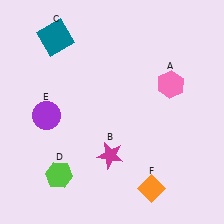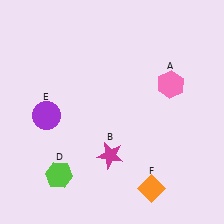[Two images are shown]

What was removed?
The teal square (C) was removed in Image 2.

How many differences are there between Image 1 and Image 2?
There is 1 difference between the two images.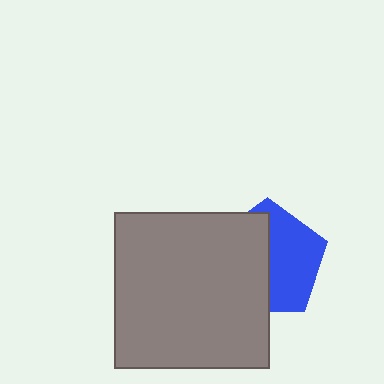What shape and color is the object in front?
The object in front is a gray square.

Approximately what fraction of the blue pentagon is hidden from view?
Roughly 51% of the blue pentagon is hidden behind the gray square.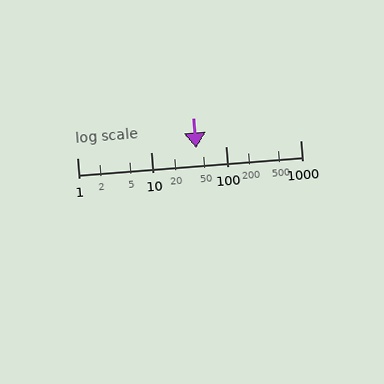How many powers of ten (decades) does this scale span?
The scale spans 3 decades, from 1 to 1000.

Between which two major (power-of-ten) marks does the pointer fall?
The pointer is between 10 and 100.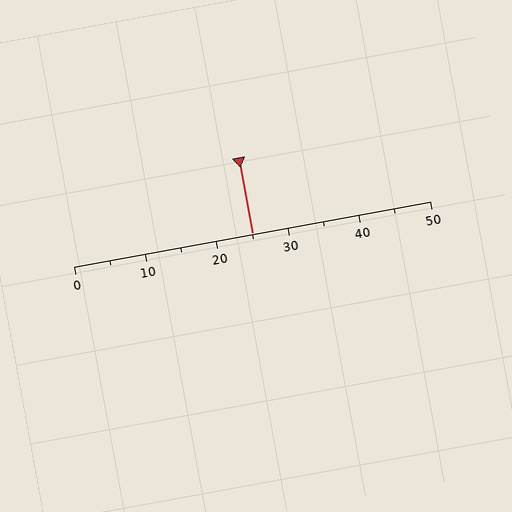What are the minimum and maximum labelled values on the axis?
The axis runs from 0 to 50.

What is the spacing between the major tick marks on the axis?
The major ticks are spaced 10 apart.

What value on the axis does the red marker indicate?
The marker indicates approximately 25.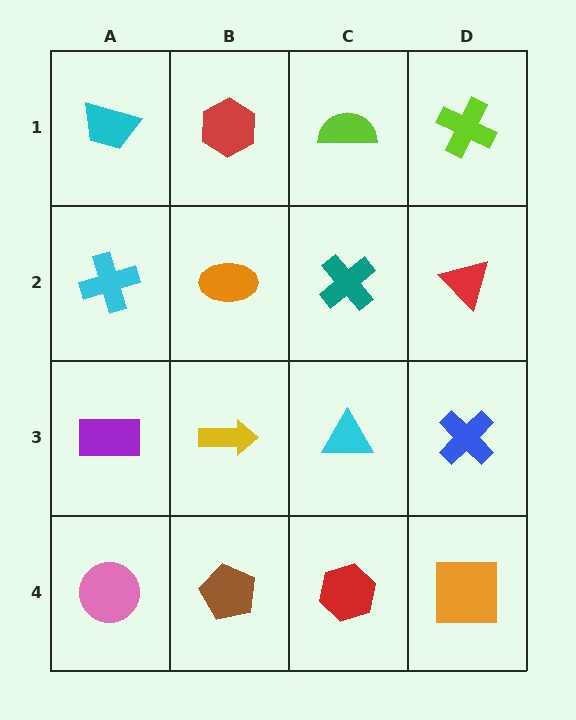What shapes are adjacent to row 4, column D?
A blue cross (row 3, column D), a red hexagon (row 4, column C).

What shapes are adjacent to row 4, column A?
A purple rectangle (row 3, column A), a brown pentagon (row 4, column B).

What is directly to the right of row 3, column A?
A yellow arrow.